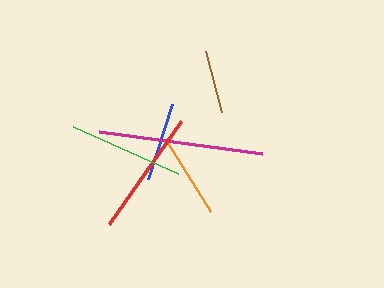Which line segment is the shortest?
The brown line is the shortest at approximately 62 pixels.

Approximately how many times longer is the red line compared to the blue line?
The red line is approximately 1.6 times the length of the blue line.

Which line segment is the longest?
The magenta line is the longest at approximately 165 pixels.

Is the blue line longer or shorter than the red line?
The red line is longer than the blue line.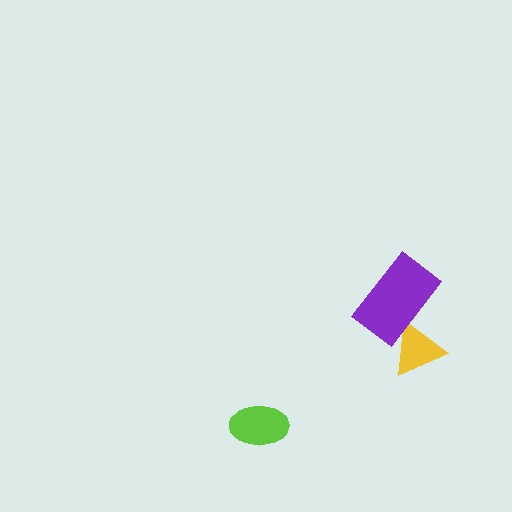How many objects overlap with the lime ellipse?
0 objects overlap with the lime ellipse.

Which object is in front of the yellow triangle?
The purple rectangle is in front of the yellow triangle.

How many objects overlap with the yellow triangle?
1 object overlaps with the yellow triangle.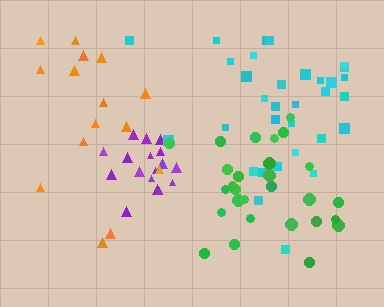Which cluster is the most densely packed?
Purple.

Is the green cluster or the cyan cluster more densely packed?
Green.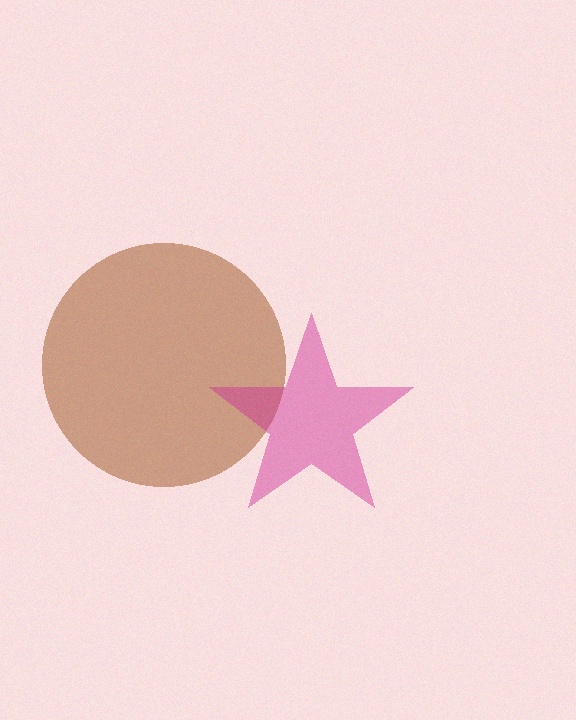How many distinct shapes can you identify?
There are 2 distinct shapes: a brown circle, a magenta star.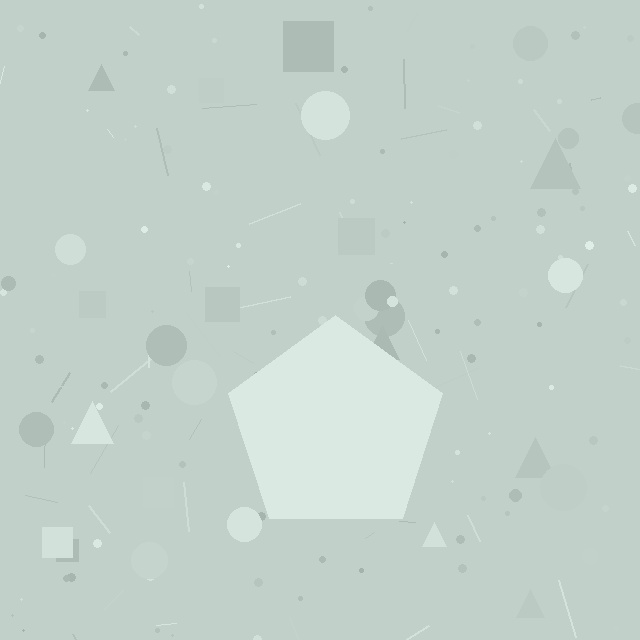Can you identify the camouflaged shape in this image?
The camouflaged shape is a pentagon.